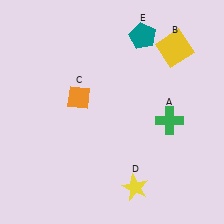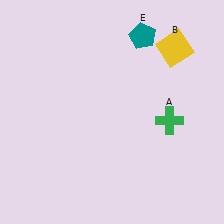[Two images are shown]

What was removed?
The yellow star (D), the orange diamond (C) were removed in Image 2.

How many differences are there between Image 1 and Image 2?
There are 2 differences between the two images.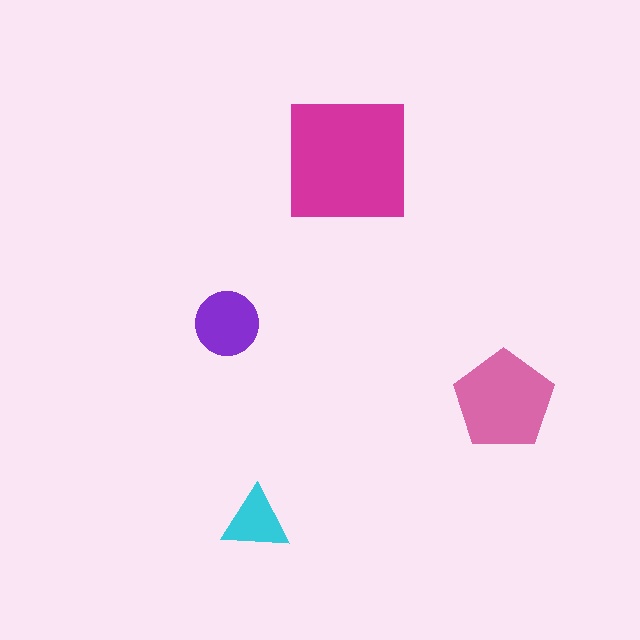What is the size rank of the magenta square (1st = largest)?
1st.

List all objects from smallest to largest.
The cyan triangle, the purple circle, the pink pentagon, the magenta square.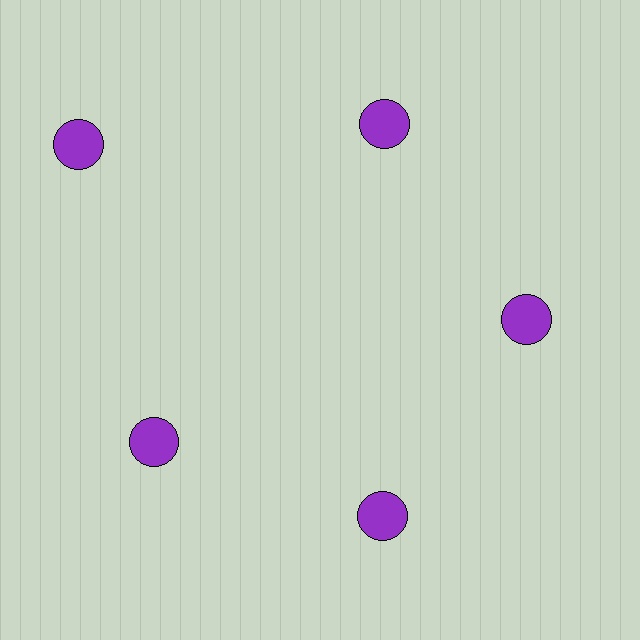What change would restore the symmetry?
The symmetry would be restored by moving it inward, back onto the ring so that all 5 circles sit at equal angles and equal distance from the center.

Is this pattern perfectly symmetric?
No. The 5 purple circles are arranged in a ring, but one element near the 10 o'clock position is pushed outward from the center, breaking the 5-fold rotational symmetry.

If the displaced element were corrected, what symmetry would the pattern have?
It would have 5-fold rotational symmetry — the pattern would map onto itself every 72 degrees.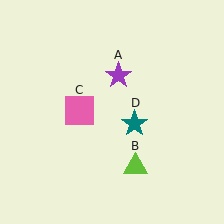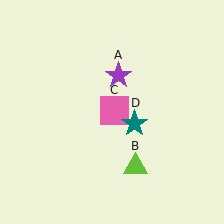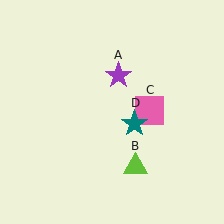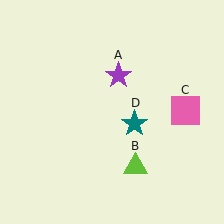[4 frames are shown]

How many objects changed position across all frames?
1 object changed position: pink square (object C).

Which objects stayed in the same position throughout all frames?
Purple star (object A) and lime triangle (object B) and teal star (object D) remained stationary.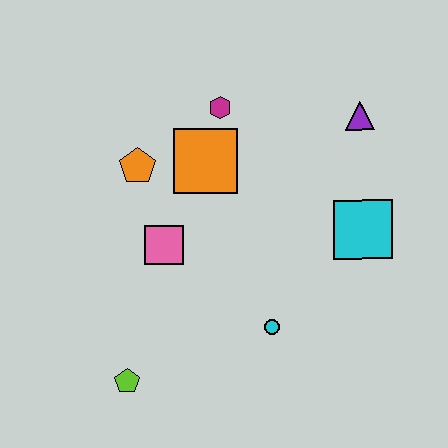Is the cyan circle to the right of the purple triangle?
No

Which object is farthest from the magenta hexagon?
The lime pentagon is farthest from the magenta hexagon.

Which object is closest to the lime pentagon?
The pink square is closest to the lime pentagon.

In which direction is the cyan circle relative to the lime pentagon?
The cyan circle is to the right of the lime pentagon.